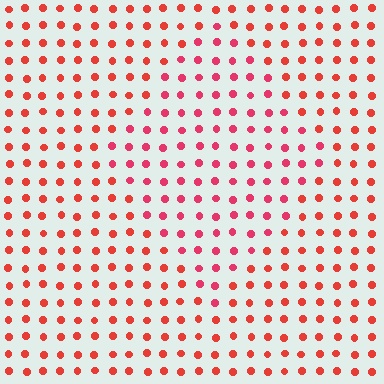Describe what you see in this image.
The image is filled with small red elements in a uniform arrangement. A diamond-shaped region is visible where the elements are tinted to a slightly different hue, forming a subtle color boundary.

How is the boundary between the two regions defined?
The boundary is defined purely by a slight shift in hue (about 21 degrees). Spacing, size, and orientation are identical on both sides.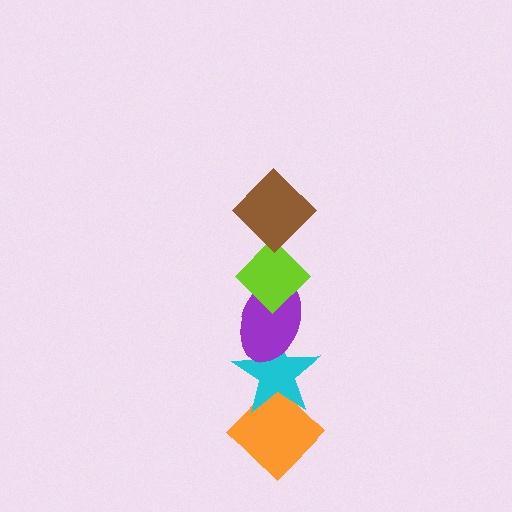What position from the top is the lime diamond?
The lime diamond is 2nd from the top.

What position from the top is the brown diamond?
The brown diamond is 1st from the top.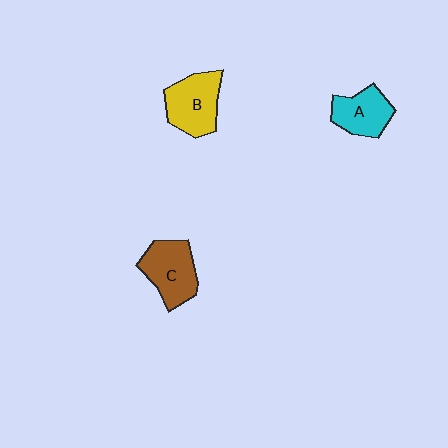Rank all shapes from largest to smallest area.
From largest to smallest: B (yellow), C (brown), A (cyan).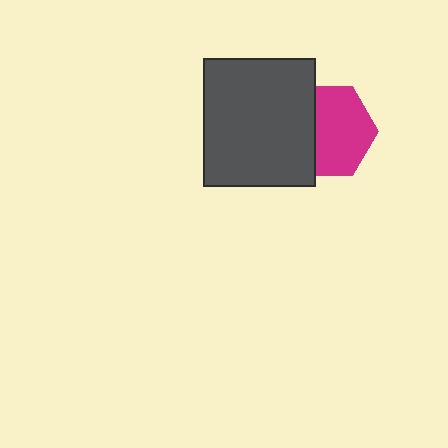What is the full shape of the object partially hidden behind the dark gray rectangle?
The partially hidden object is a magenta hexagon.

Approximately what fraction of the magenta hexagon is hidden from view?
Roughly 35% of the magenta hexagon is hidden behind the dark gray rectangle.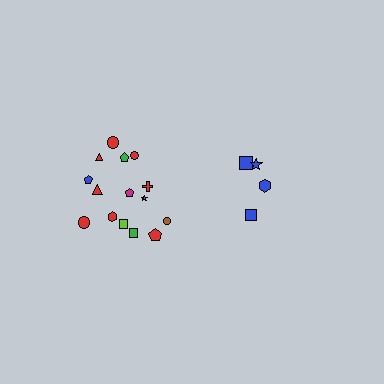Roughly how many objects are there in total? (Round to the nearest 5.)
Roughly 20 objects in total.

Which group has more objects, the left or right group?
The left group.